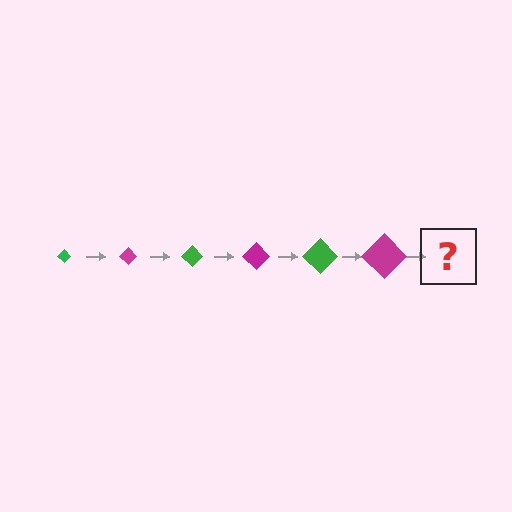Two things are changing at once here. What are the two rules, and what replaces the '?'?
The two rules are that the diamond grows larger each step and the color cycles through green and magenta. The '?' should be a green diamond, larger than the previous one.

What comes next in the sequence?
The next element should be a green diamond, larger than the previous one.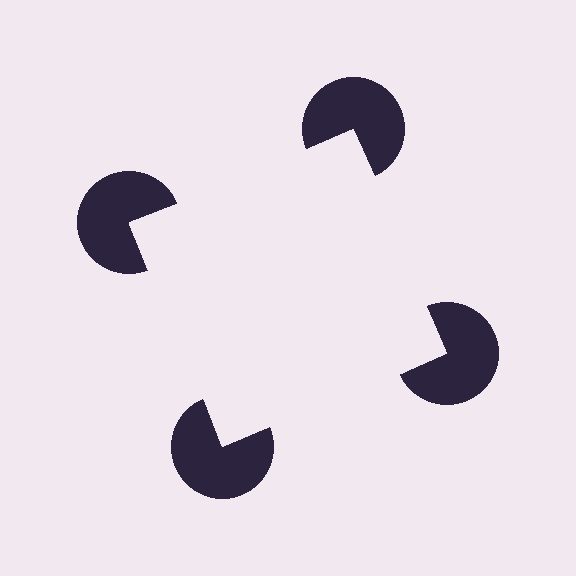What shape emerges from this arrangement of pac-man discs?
An illusory square — its edges are inferred from the aligned wedge cuts in the pac-man discs, not physically drawn.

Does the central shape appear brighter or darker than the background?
It typically appears slightly brighter than the background, even though no actual brightness change is drawn.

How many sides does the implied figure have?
4 sides.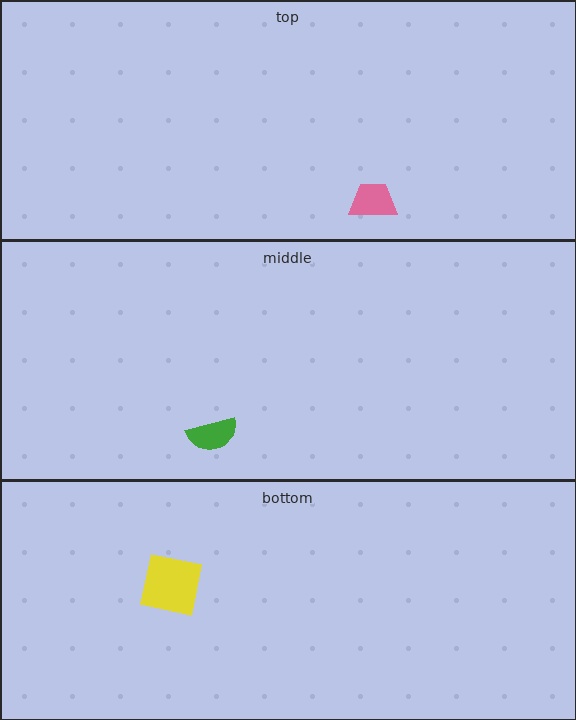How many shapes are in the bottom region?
1.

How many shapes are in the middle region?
1.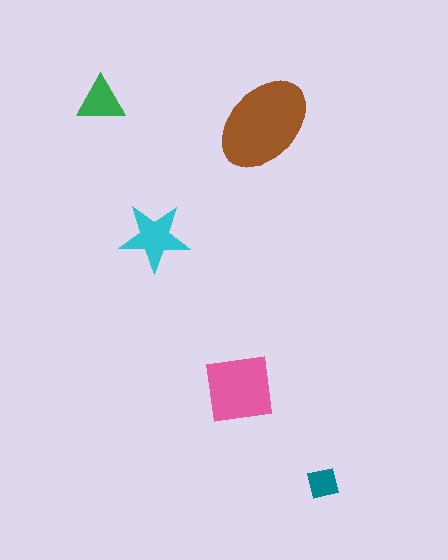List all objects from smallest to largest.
The teal square, the green triangle, the cyan star, the pink square, the brown ellipse.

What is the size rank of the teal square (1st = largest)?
5th.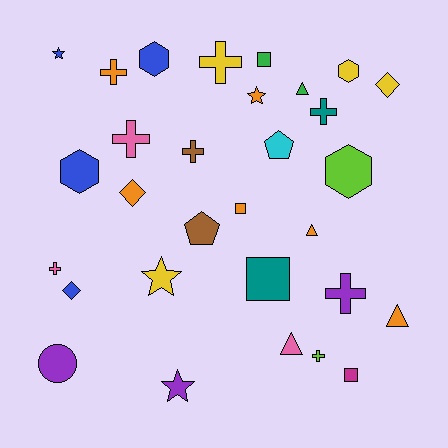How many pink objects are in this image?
There are 3 pink objects.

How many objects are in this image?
There are 30 objects.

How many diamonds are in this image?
There are 3 diamonds.